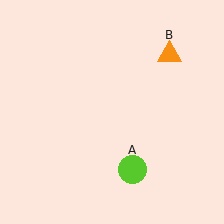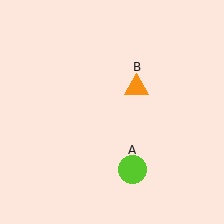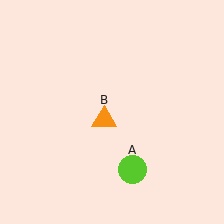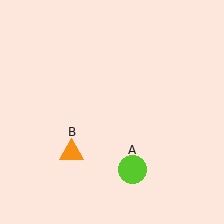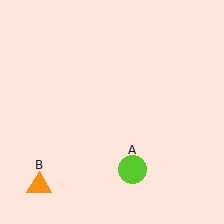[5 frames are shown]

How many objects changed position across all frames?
1 object changed position: orange triangle (object B).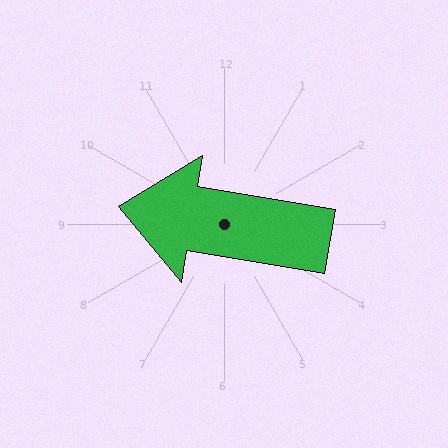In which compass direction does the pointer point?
West.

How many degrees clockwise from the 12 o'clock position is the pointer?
Approximately 279 degrees.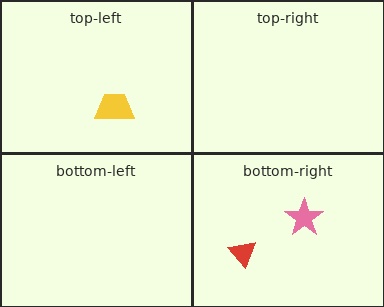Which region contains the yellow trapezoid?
The top-left region.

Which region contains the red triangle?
The bottom-right region.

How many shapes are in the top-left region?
1.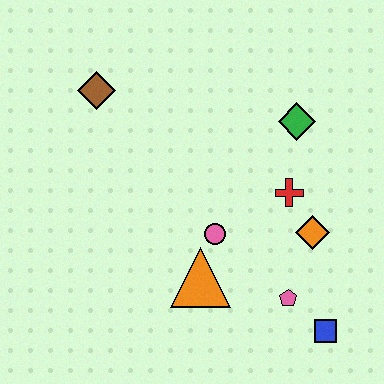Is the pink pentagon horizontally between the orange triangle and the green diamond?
Yes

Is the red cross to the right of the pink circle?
Yes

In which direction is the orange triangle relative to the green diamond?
The orange triangle is below the green diamond.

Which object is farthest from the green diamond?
The blue square is farthest from the green diamond.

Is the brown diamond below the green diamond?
No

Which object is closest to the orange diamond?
The red cross is closest to the orange diamond.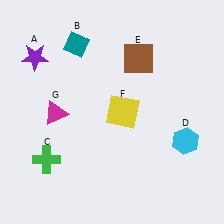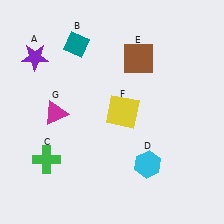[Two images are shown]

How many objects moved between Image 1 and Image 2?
1 object moved between the two images.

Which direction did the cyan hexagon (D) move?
The cyan hexagon (D) moved left.